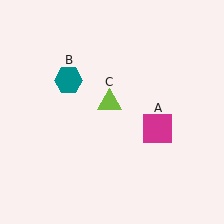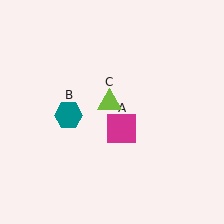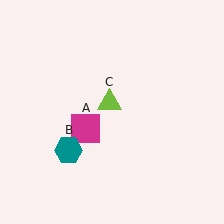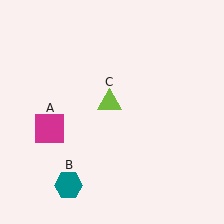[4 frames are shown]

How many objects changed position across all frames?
2 objects changed position: magenta square (object A), teal hexagon (object B).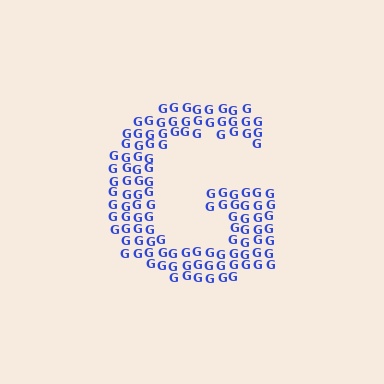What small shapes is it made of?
It is made of small letter G's.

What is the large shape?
The large shape is the letter G.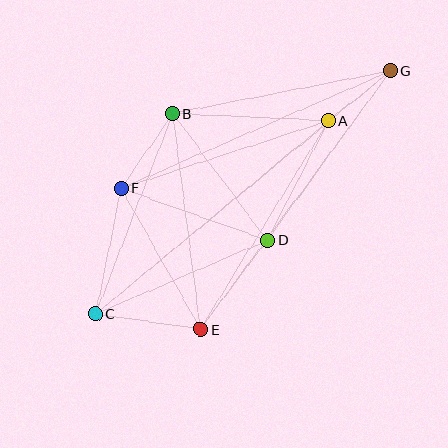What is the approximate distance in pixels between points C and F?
The distance between C and F is approximately 128 pixels.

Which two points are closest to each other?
Points A and G are closest to each other.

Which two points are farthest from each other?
Points C and G are farthest from each other.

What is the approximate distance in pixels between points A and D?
The distance between A and D is approximately 134 pixels.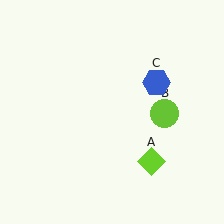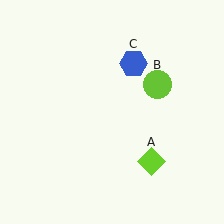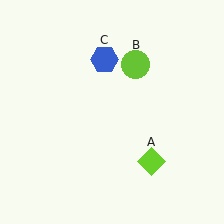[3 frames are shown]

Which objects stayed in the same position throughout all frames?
Lime diamond (object A) remained stationary.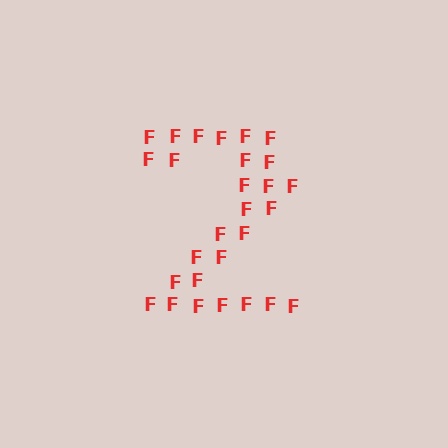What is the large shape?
The large shape is the digit 2.